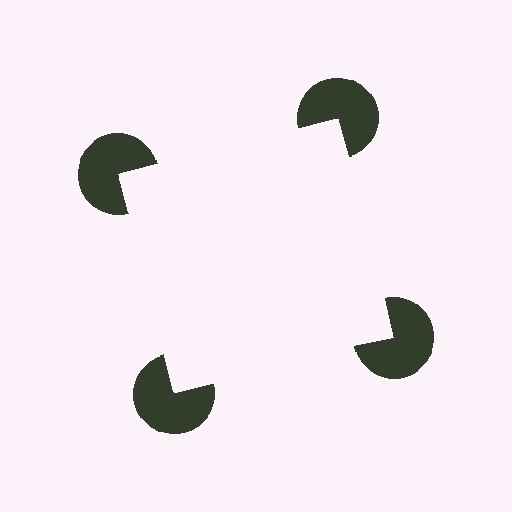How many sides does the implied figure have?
4 sides.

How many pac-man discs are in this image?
There are 4 — one at each vertex of the illusory square.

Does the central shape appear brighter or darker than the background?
It typically appears slightly brighter than the background, even though no actual brightness change is drawn.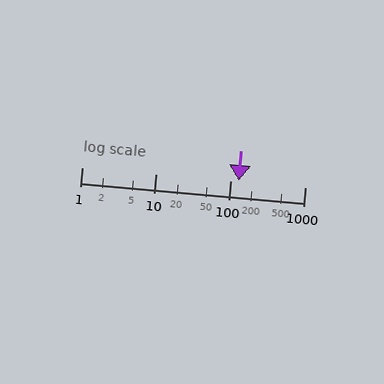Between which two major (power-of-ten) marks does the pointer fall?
The pointer is between 100 and 1000.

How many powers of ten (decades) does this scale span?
The scale spans 3 decades, from 1 to 1000.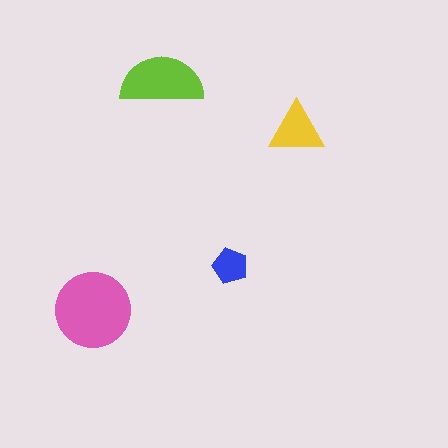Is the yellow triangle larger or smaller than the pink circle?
Smaller.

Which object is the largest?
The pink circle.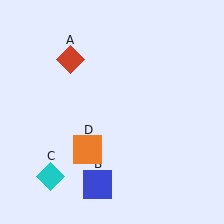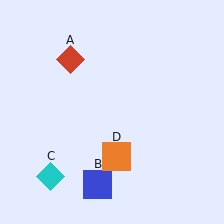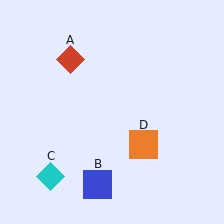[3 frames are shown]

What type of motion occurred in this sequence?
The orange square (object D) rotated counterclockwise around the center of the scene.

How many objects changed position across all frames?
1 object changed position: orange square (object D).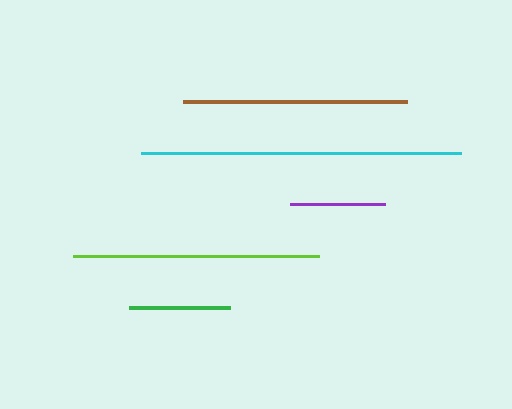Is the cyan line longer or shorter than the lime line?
The cyan line is longer than the lime line.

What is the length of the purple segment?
The purple segment is approximately 94 pixels long.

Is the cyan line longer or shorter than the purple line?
The cyan line is longer than the purple line.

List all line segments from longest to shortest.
From longest to shortest: cyan, lime, brown, green, purple.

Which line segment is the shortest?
The purple line is the shortest at approximately 94 pixels.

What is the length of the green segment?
The green segment is approximately 101 pixels long.